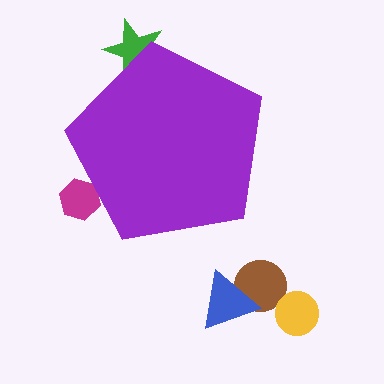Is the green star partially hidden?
Yes, the green star is partially hidden behind the purple pentagon.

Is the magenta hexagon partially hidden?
Yes, the magenta hexagon is partially hidden behind the purple pentagon.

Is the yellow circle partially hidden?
No, the yellow circle is fully visible.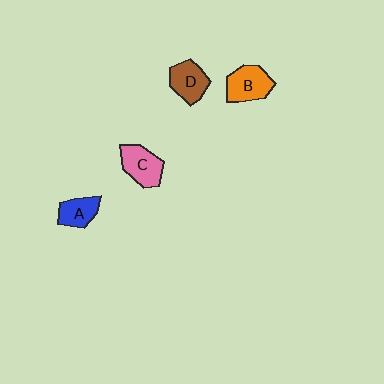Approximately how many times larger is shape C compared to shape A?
Approximately 1.3 times.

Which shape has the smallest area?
Shape A (blue).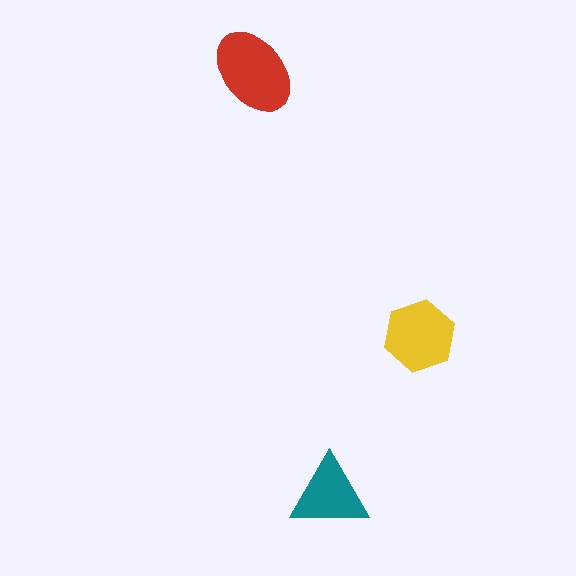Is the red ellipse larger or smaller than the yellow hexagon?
Larger.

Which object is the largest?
The red ellipse.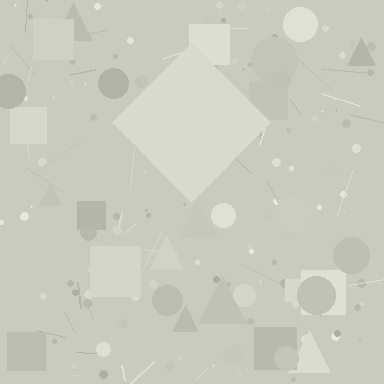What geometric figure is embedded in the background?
A diamond is embedded in the background.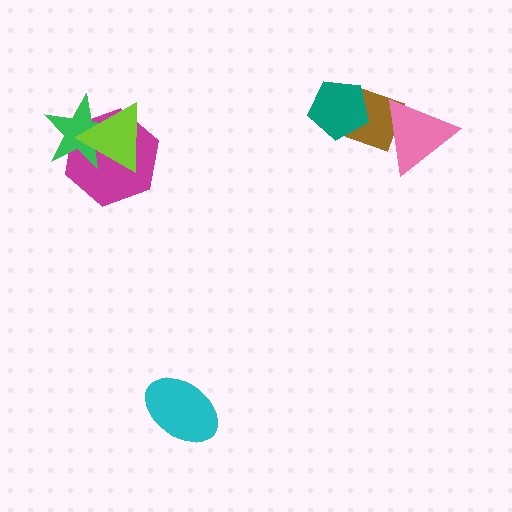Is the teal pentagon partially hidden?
No, no other shape covers it.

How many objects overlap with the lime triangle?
2 objects overlap with the lime triangle.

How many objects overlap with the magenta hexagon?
2 objects overlap with the magenta hexagon.